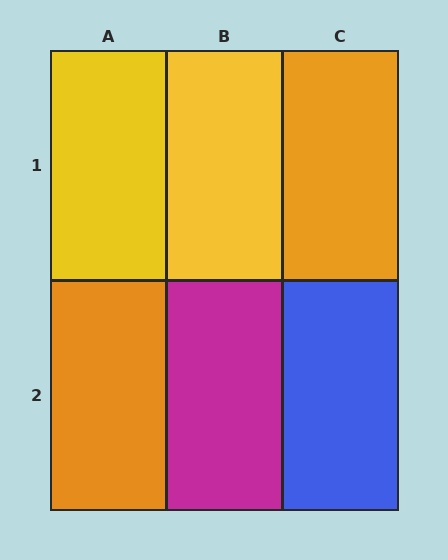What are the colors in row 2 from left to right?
Orange, magenta, blue.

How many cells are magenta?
1 cell is magenta.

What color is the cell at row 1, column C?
Orange.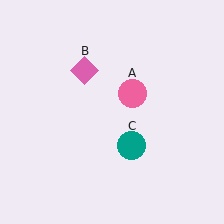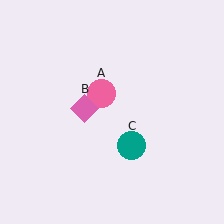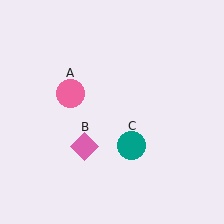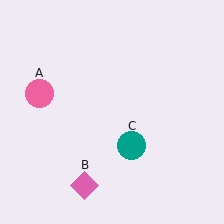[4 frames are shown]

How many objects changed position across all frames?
2 objects changed position: pink circle (object A), pink diamond (object B).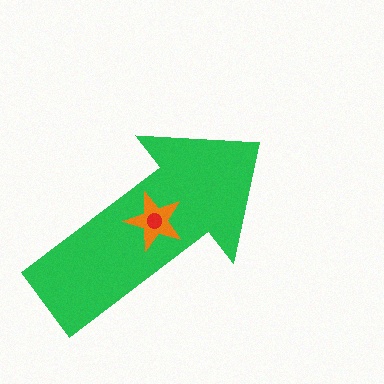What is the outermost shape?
The green arrow.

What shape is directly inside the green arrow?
The orange star.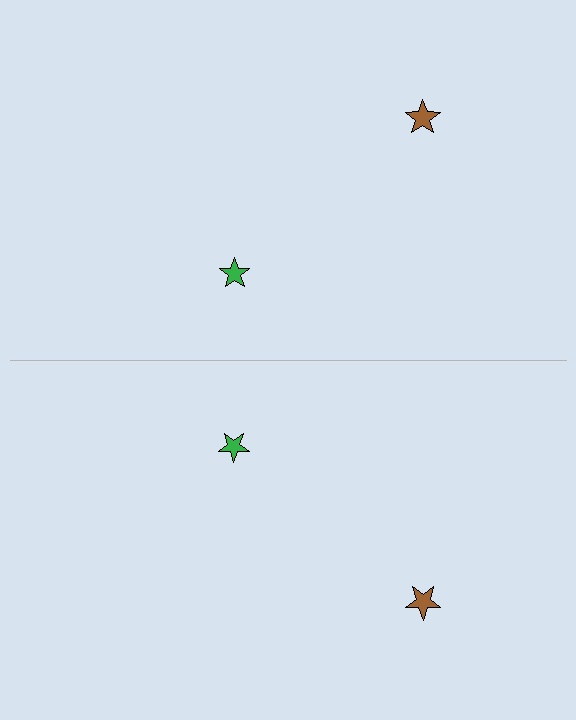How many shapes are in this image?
There are 4 shapes in this image.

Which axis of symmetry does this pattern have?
The pattern has a horizontal axis of symmetry running through the center of the image.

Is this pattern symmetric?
Yes, this pattern has bilateral (reflection) symmetry.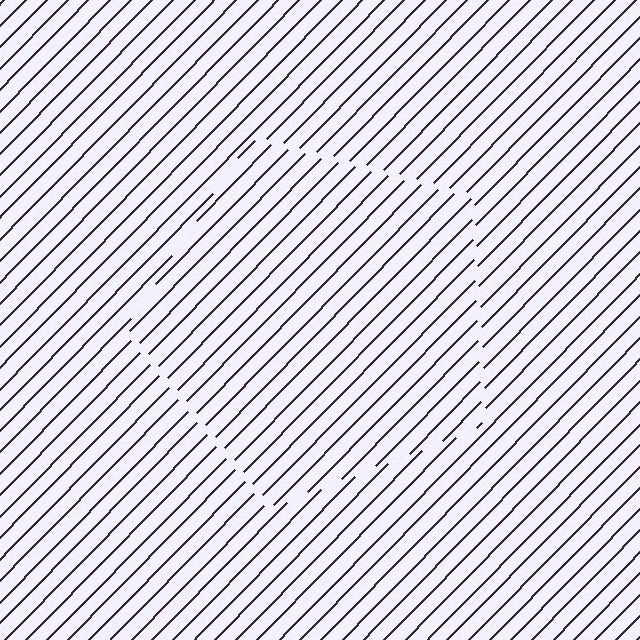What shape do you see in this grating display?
An illusory pentagon. The interior of the shape contains the same grating, shifted by half a period — the contour is defined by the phase discontinuity where line-ends from the inner and outer gratings abut.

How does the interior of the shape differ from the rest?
The interior of the shape contains the same grating, shifted by half a period — the contour is defined by the phase discontinuity where line-ends from the inner and outer gratings abut.